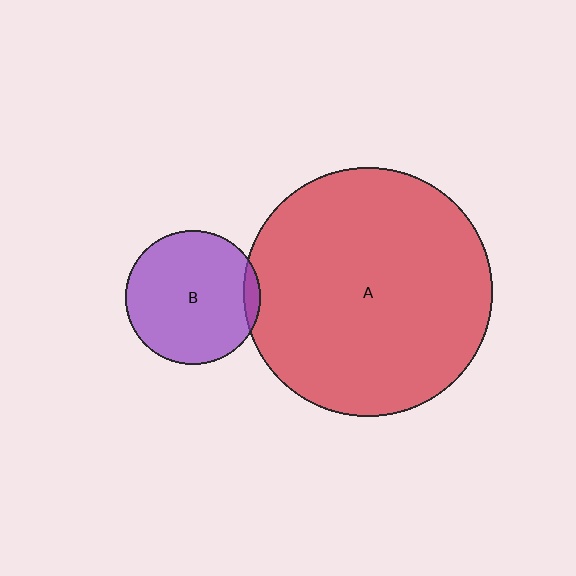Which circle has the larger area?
Circle A (red).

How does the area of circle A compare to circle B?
Approximately 3.4 times.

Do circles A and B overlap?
Yes.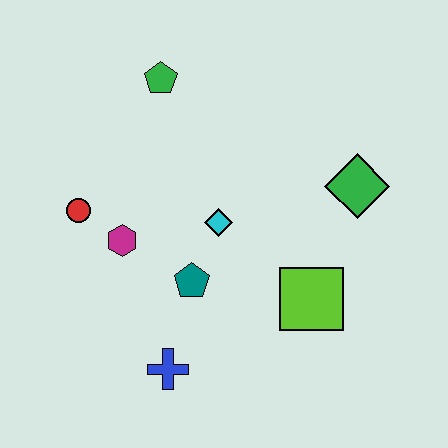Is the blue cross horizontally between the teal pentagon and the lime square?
No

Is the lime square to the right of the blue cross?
Yes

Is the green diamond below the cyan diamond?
No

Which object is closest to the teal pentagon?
The cyan diamond is closest to the teal pentagon.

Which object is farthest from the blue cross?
The green pentagon is farthest from the blue cross.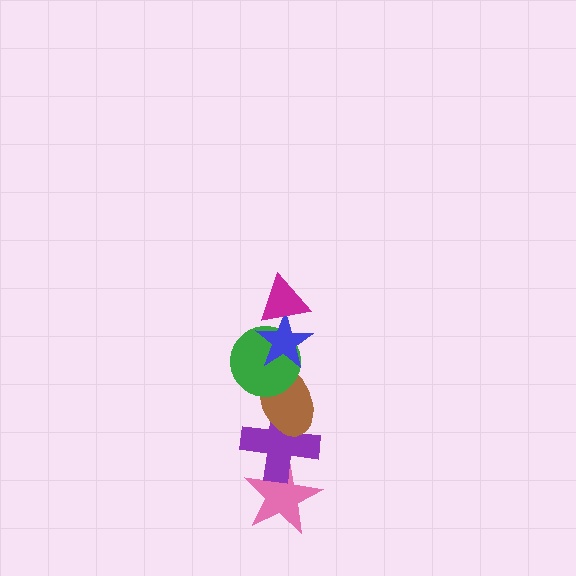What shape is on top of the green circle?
The blue star is on top of the green circle.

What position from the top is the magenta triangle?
The magenta triangle is 1st from the top.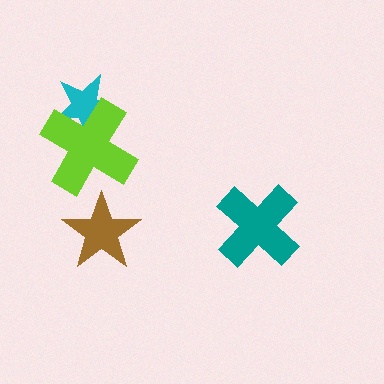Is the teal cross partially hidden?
No, no other shape covers it.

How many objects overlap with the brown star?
0 objects overlap with the brown star.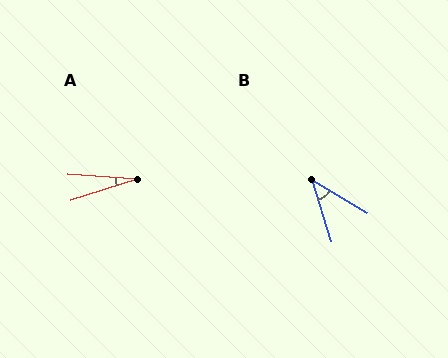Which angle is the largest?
B, at approximately 41 degrees.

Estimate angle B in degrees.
Approximately 41 degrees.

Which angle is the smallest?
A, at approximately 22 degrees.